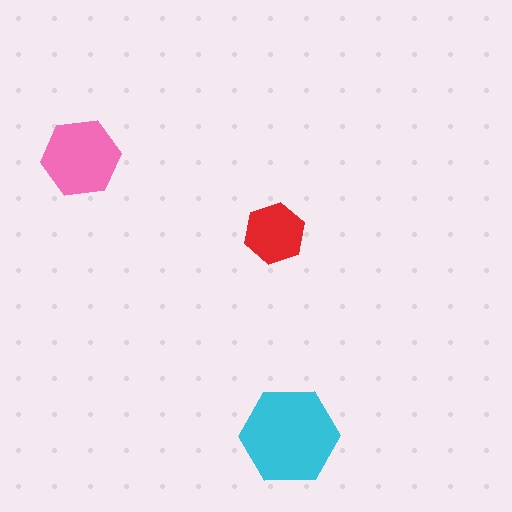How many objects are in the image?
There are 3 objects in the image.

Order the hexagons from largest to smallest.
the cyan one, the pink one, the red one.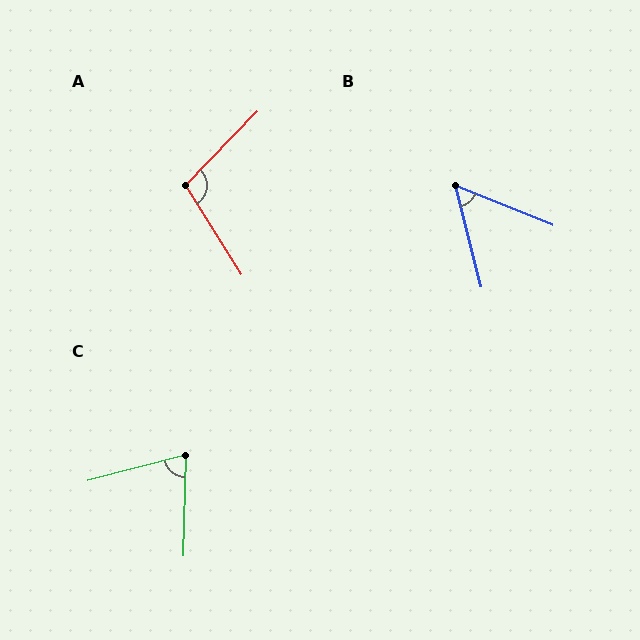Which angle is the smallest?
B, at approximately 54 degrees.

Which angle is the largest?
A, at approximately 104 degrees.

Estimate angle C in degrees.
Approximately 74 degrees.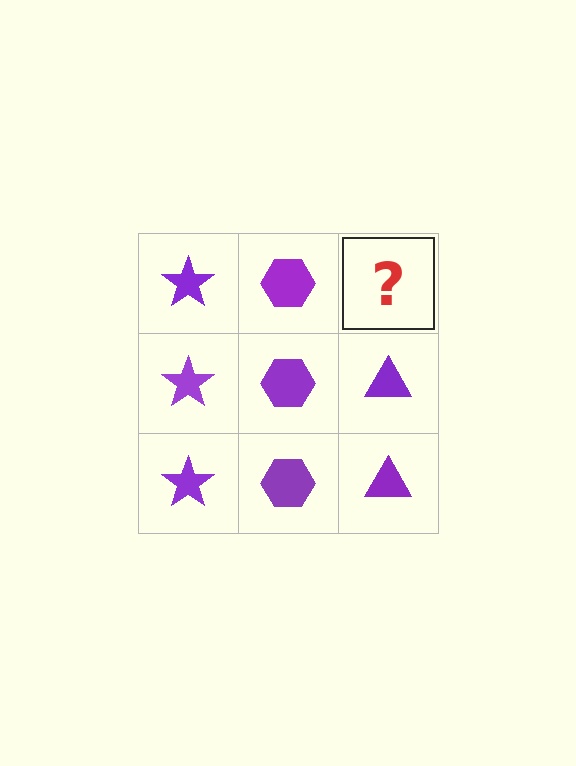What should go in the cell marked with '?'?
The missing cell should contain a purple triangle.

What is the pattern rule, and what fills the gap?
The rule is that each column has a consistent shape. The gap should be filled with a purple triangle.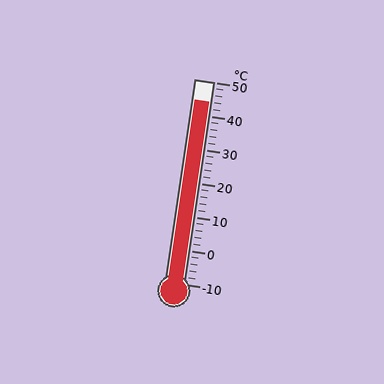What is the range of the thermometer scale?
The thermometer scale ranges from -10°C to 50°C.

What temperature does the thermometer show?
The thermometer shows approximately 44°C.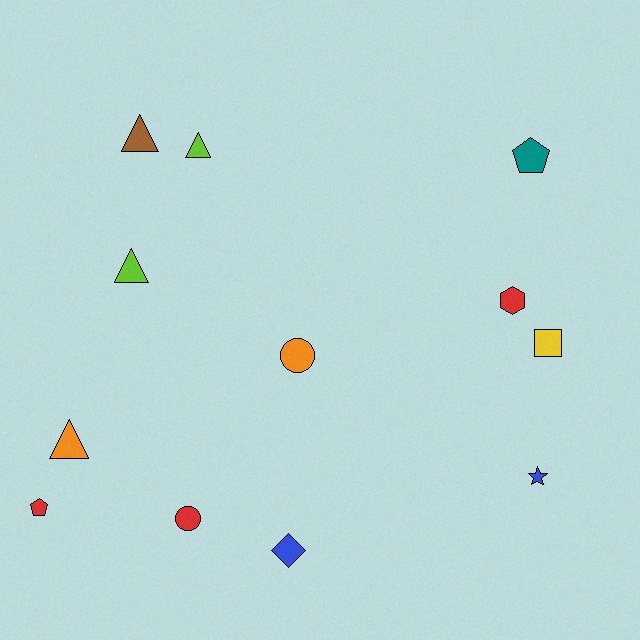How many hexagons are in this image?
There is 1 hexagon.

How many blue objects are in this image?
There are 2 blue objects.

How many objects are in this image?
There are 12 objects.